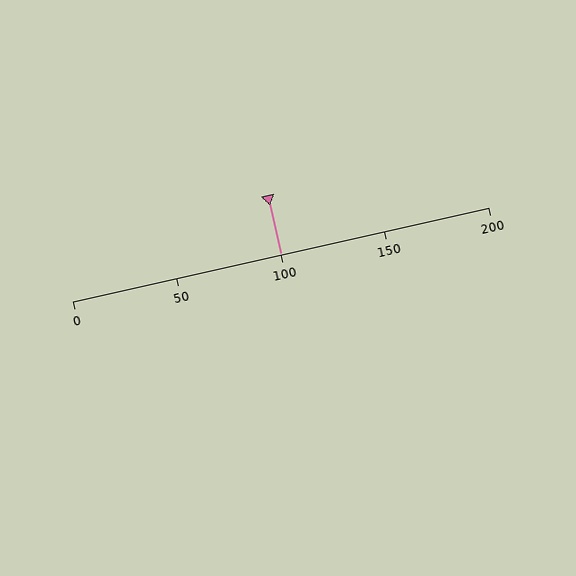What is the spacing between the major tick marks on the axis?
The major ticks are spaced 50 apart.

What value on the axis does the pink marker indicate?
The marker indicates approximately 100.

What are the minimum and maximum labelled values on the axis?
The axis runs from 0 to 200.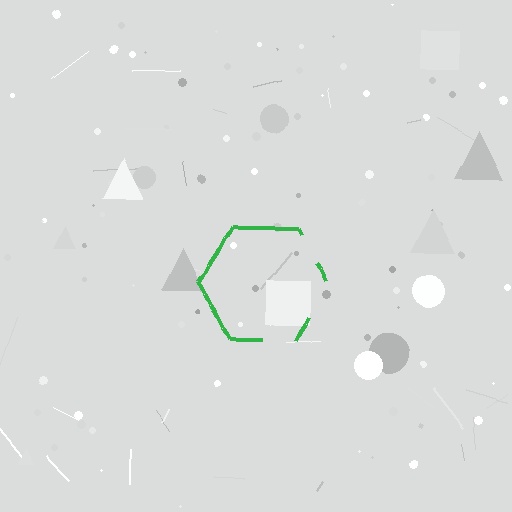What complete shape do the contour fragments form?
The contour fragments form a hexagon.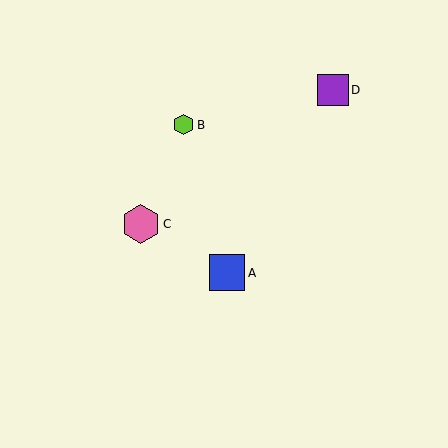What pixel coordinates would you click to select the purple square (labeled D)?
Click at (333, 90) to select the purple square D.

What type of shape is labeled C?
Shape C is a pink hexagon.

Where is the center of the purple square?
The center of the purple square is at (333, 90).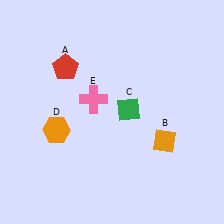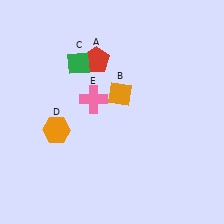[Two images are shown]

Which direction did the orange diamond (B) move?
The orange diamond (B) moved up.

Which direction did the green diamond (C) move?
The green diamond (C) moved left.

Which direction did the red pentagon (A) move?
The red pentagon (A) moved right.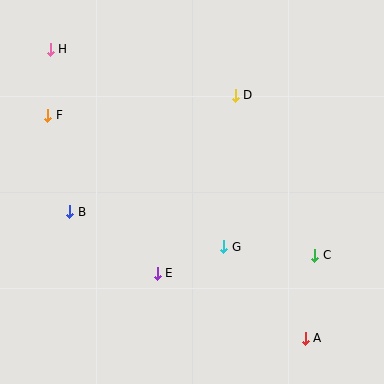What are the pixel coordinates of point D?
Point D is at (235, 95).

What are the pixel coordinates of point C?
Point C is at (315, 255).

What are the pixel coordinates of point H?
Point H is at (50, 49).